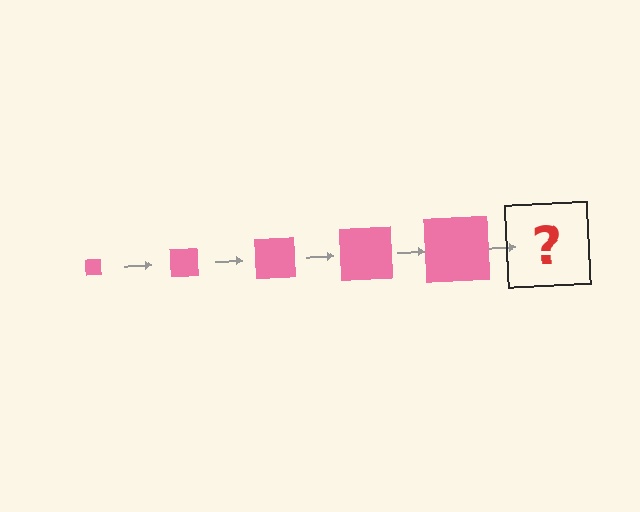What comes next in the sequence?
The next element should be a pink square, larger than the previous one.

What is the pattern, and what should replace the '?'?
The pattern is that the square gets progressively larger each step. The '?' should be a pink square, larger than the previous one.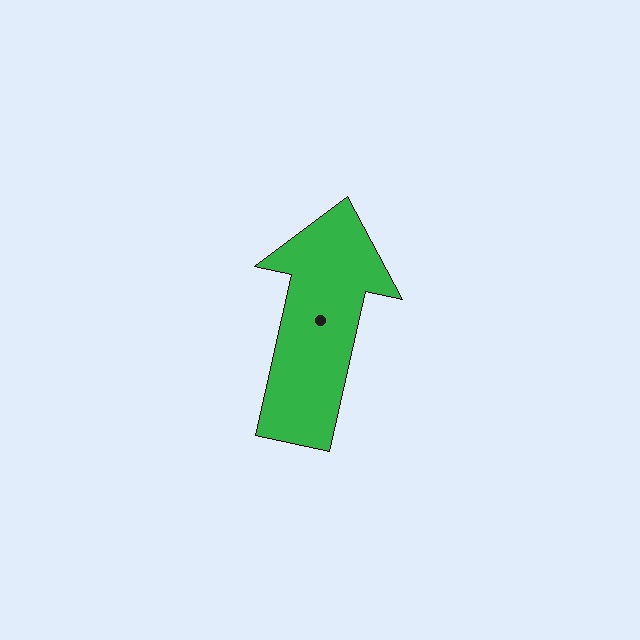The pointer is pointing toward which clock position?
Roughly 12 o'clock.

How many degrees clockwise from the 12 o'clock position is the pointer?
Approximately 12 degrees.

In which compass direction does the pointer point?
North.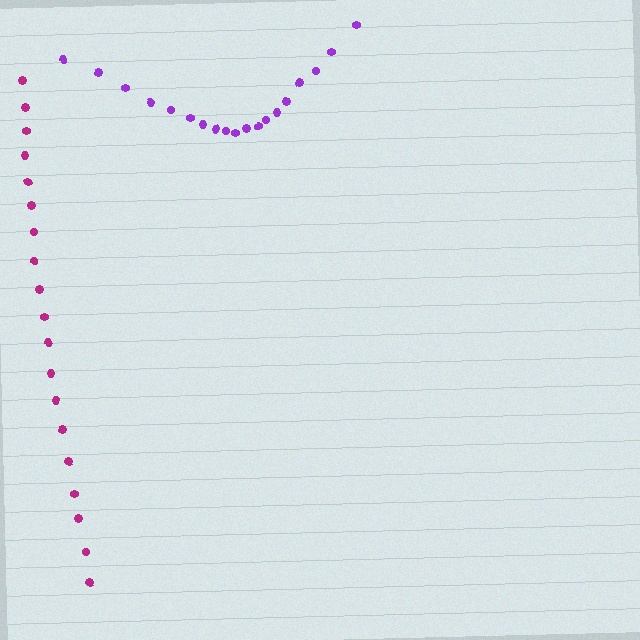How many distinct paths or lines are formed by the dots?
There are 2 distinct paths.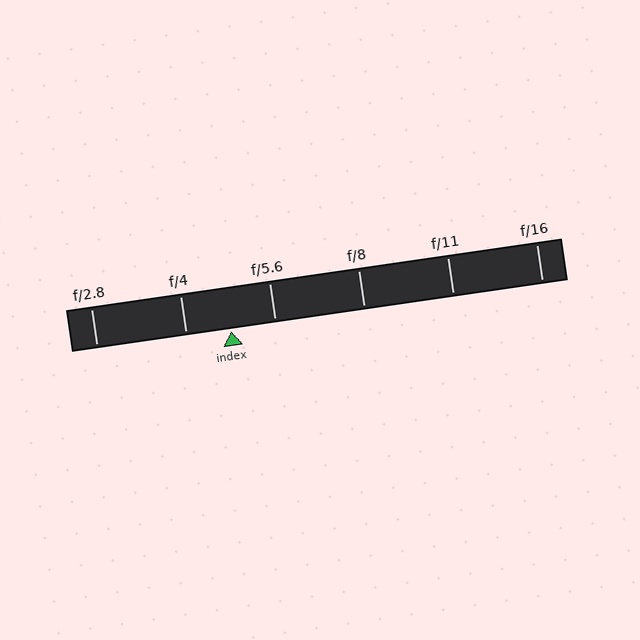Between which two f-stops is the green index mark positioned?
The index mark is between f/4 and f/5.6.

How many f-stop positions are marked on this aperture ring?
There are 6 f-stop positions marked.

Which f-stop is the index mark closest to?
The index mark is closest to f/5.6.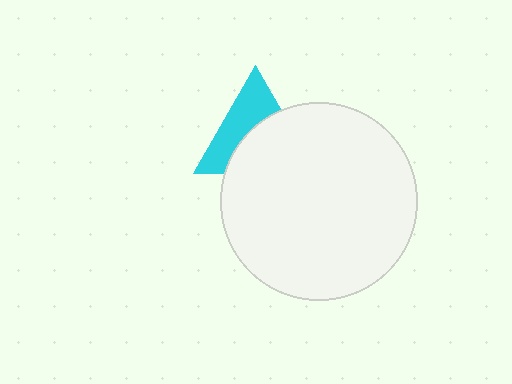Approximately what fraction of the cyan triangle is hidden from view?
Roughly 52% of the cyan triangle is hidden behind the white circle.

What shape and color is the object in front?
The object in front is a white circle.